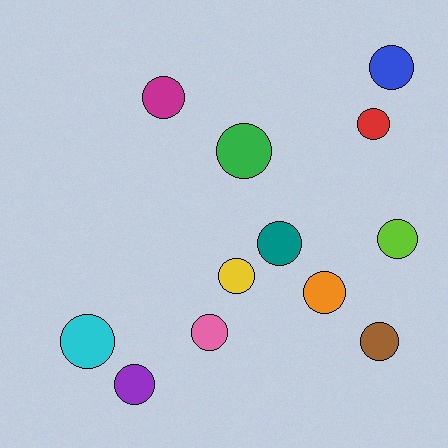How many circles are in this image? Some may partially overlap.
There are 12 circles.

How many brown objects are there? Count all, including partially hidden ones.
There is 1 brown object.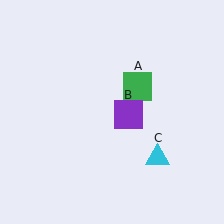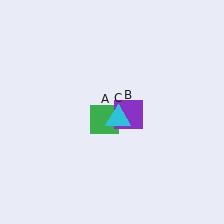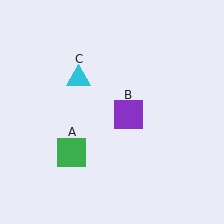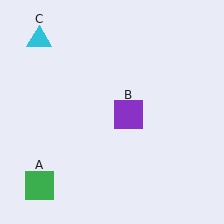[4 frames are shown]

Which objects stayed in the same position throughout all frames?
Purple square (object B) remained stationary.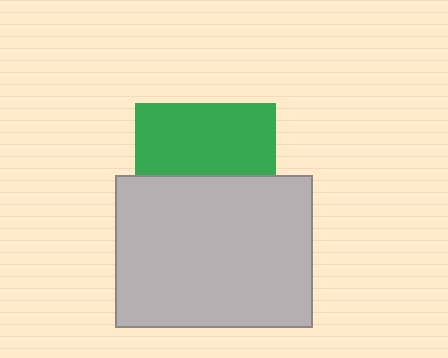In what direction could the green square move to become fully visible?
The green square could move up. That would shift it out from behind the light gray rectangle entirely.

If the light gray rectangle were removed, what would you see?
You would see the complete green square.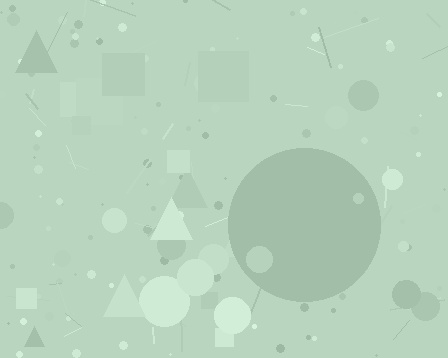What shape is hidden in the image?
A circle is hidden in the image.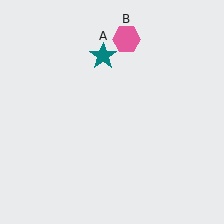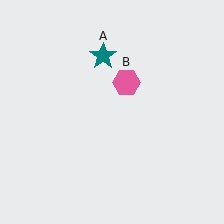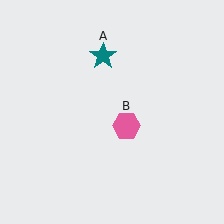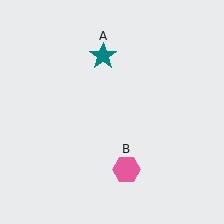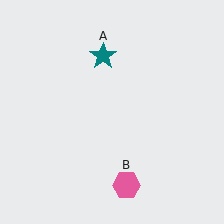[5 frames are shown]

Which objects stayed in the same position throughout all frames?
Teal star (object A) remained stationary.